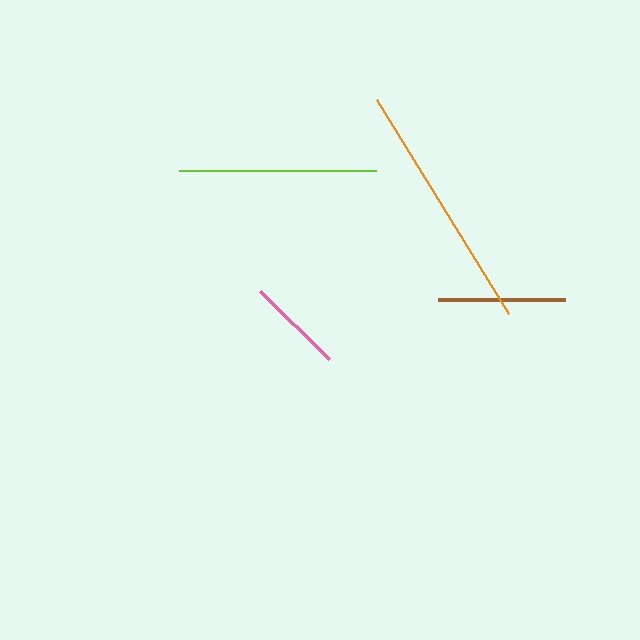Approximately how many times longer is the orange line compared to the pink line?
The orange line is approximately 2.6 times the length of the pink line.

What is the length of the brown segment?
The brown segment is approximately 127 pixels long.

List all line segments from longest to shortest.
From longest to shortest: orange, lime, brown, pink.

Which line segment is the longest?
The orange line is the longest at approximately 251 pixels.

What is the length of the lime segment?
The lime segment is approximately 197 pixels long.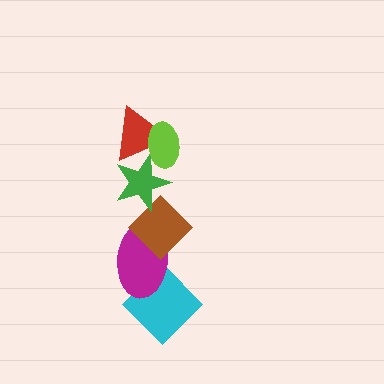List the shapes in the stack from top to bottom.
From top to bottom: the lime ellipse, the red triangle, the green star, the brown diamond, the magenta ellipse, the cyan diamond.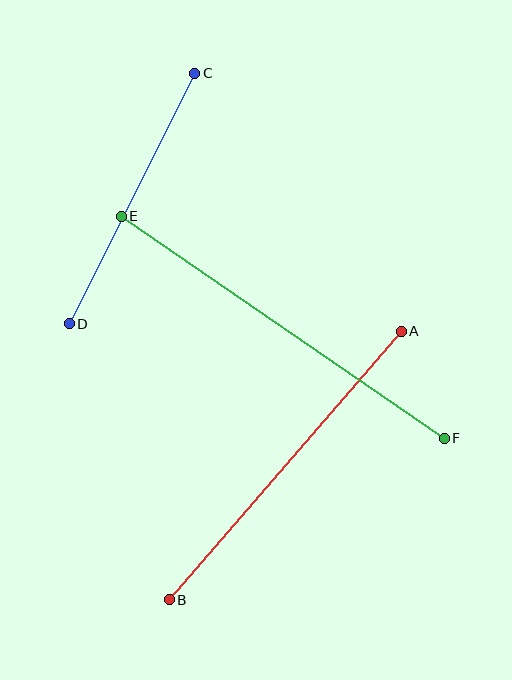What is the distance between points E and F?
The distance is approximately 392 pixels.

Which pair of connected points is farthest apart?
Points E and F are farthest apart.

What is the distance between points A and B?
The distance is approximately 355 pixels.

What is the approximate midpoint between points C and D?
The midpoint is at approximately (132, 198) pixels.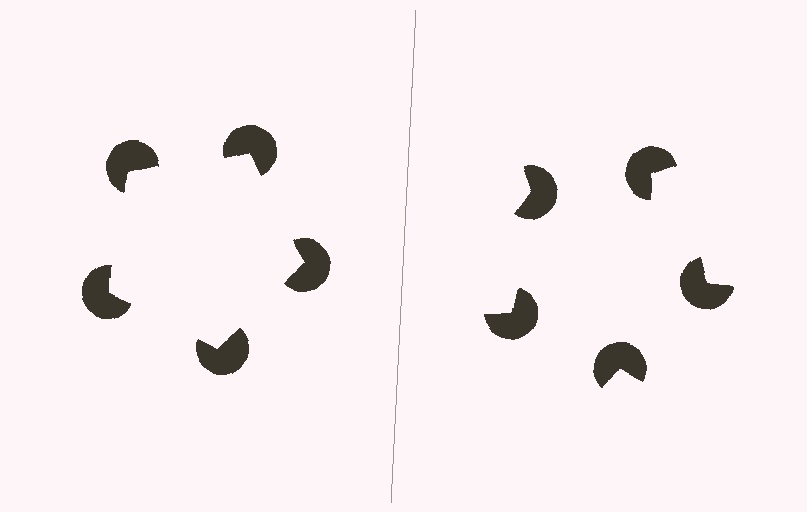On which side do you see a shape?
An illusory pentagon appears on the left side. On the right side the wedge cuts are rotated, so no coherent shape forms.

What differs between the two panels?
The pac-man discs are positioned identically on both sides; only the wedge orientations differ. On the left they align to a pentagon; on the right they are misaligned.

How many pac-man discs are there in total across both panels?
10 — 5 on each side.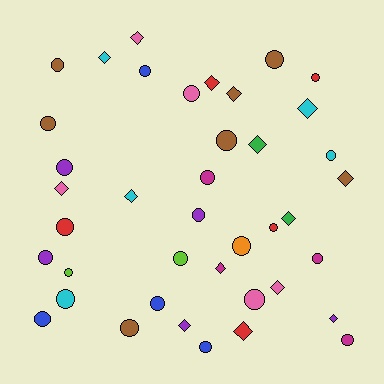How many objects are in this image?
There are 40 objects.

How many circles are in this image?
There are 25 circles.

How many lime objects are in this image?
There are 2 lime objects.